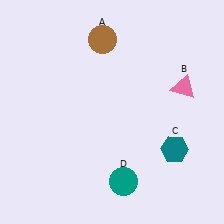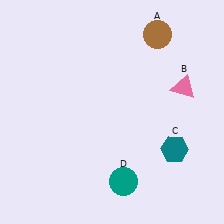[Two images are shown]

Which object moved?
The brown circle (A) moved right.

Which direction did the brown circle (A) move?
The brown circle (A) moved right.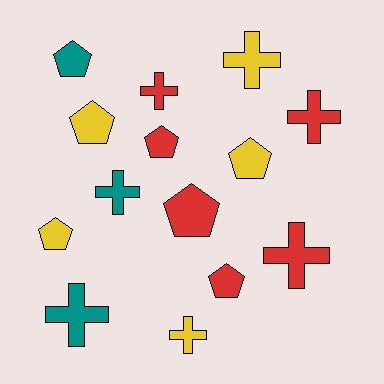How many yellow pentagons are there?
There are 3 yellow pentagons.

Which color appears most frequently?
Red, with 6 objects.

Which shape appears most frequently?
Pentagon, with 7 objects.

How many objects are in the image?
There are 14 objects.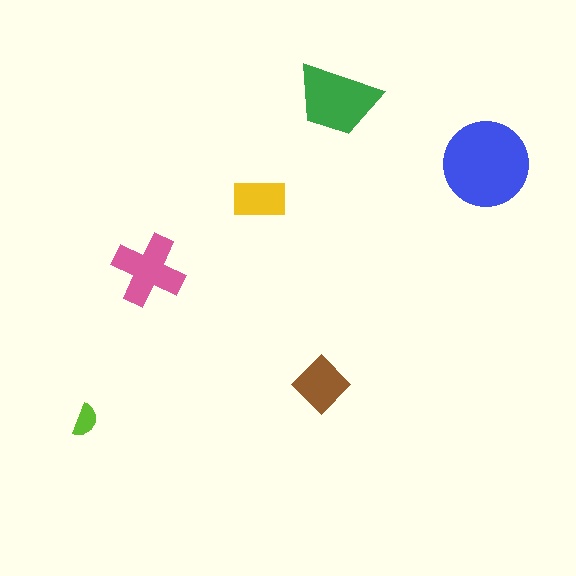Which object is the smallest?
The lime semicircle.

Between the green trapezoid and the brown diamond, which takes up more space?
The green trapezoid.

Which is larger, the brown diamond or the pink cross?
The pink cross.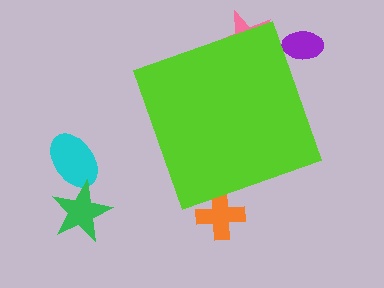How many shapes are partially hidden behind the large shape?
3 shapes are partially hidden.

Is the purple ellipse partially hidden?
Yes, the purple ellipse is partially hidden behind the lime diamond.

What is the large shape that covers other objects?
A lime diamond.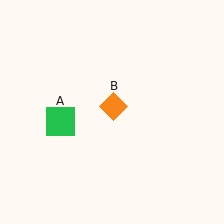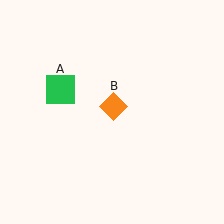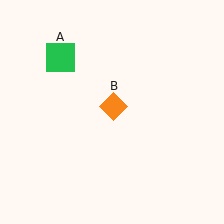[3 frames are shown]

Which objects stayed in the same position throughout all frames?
Orange diamond (object B) remained stationary.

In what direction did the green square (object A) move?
The green square (object A) moved up.